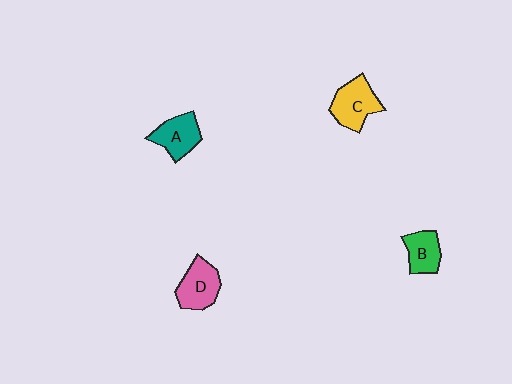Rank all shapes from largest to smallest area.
From largest to smallest: C (yellow), D (pink), A (teal), B (green).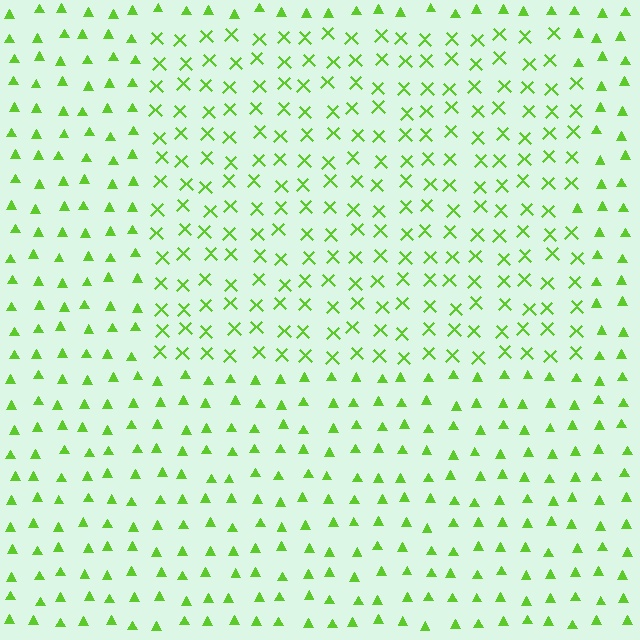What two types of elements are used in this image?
The image uses X marks inside the rectangle region and triangles outside it.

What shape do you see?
I see a rectangle.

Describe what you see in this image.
The image is filled with small lime elements arranged in a uniform grid. A rectangle-shaped region contains X marks, while the surrounding area contains triangles. The boundary is defined purely by the change in element shape.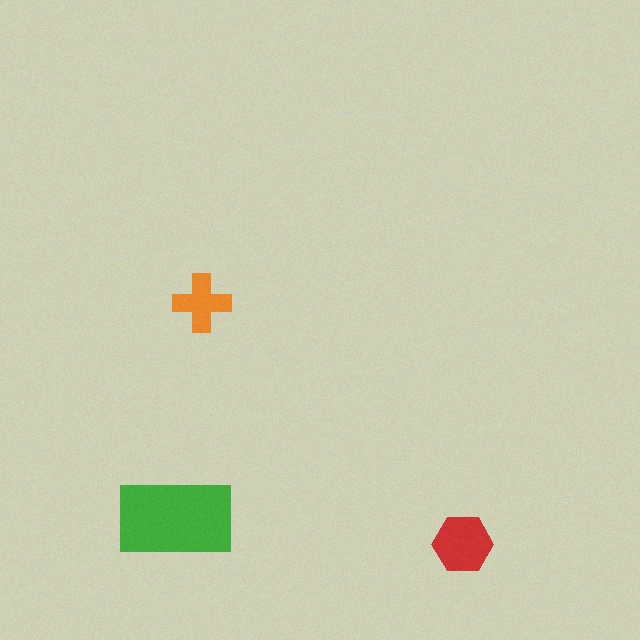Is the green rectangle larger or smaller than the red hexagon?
Larger.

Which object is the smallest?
The orange cross.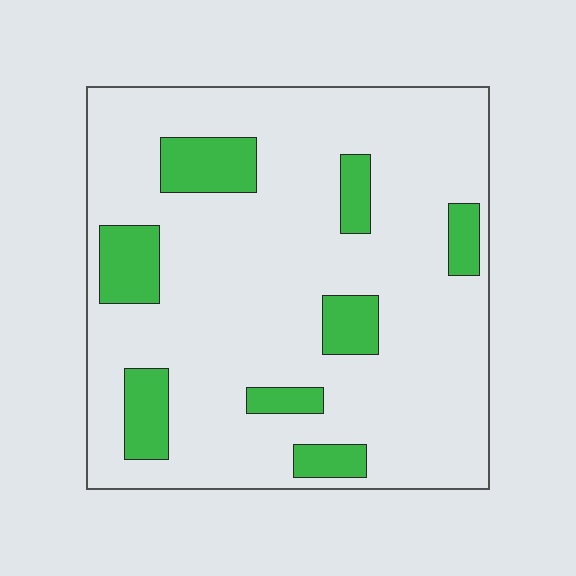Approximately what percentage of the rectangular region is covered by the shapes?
Approximately 15%.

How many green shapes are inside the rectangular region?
8.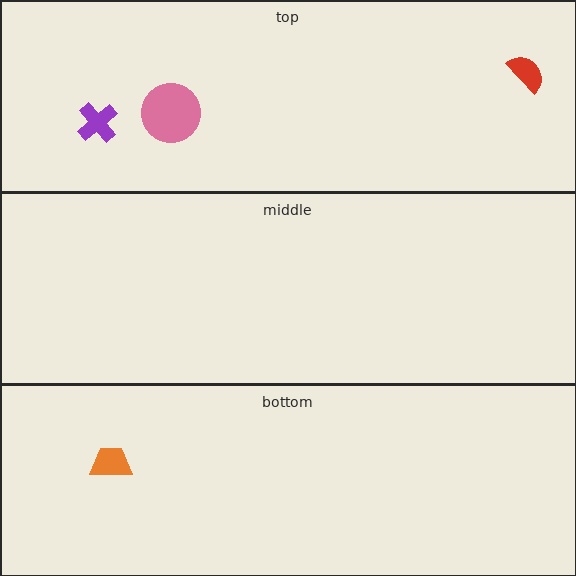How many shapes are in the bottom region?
1.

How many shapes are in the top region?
3.